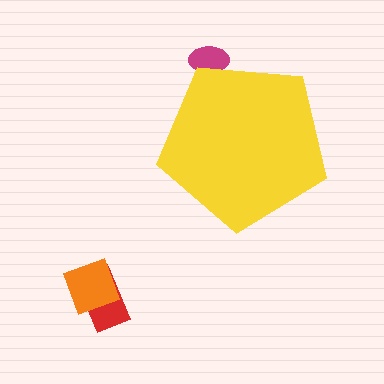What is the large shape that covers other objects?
A yellow pentagon.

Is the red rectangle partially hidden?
No, the red rectangle is fully visible.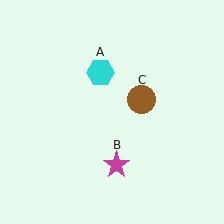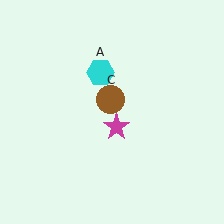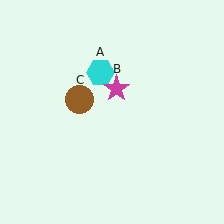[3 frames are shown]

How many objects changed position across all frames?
2 objects changed position: magenta star (object B), brown circle (object C).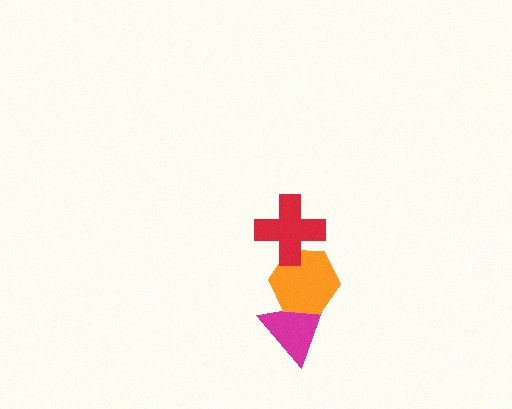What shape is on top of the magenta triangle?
The orange hexagon is on top of the magenta triangle.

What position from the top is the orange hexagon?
The orange hexagon is 2nd from the top.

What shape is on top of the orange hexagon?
The red cross is on top of the orange hexagon.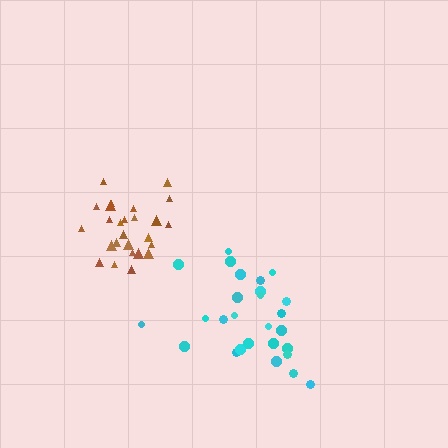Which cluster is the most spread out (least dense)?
Cyan.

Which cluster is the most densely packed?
Brown.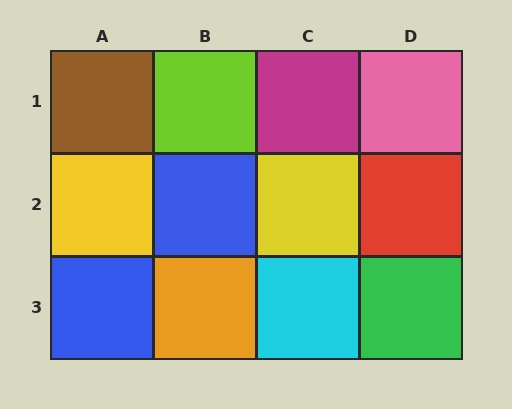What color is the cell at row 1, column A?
Brown.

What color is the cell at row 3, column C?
Cyan.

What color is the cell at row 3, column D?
Green.